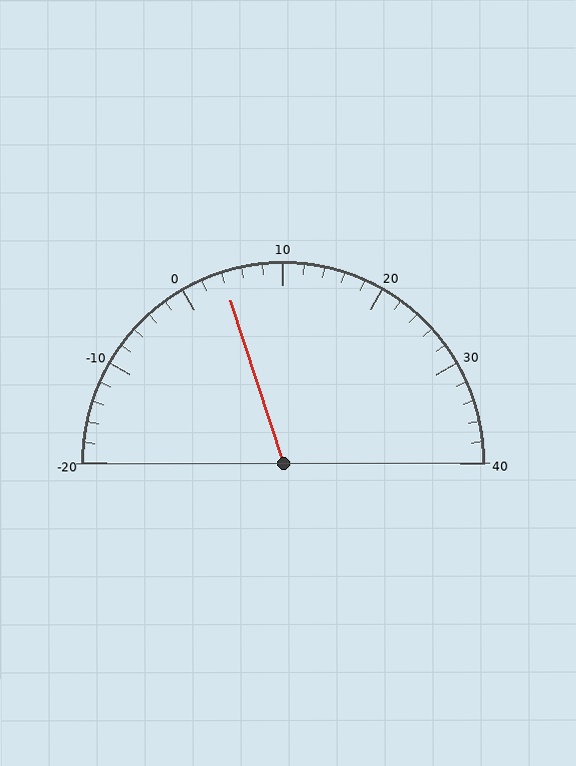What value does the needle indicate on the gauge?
The needle indicates approximately 4.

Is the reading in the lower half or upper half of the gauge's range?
The reading is in the lower half of the range (-20 to 40).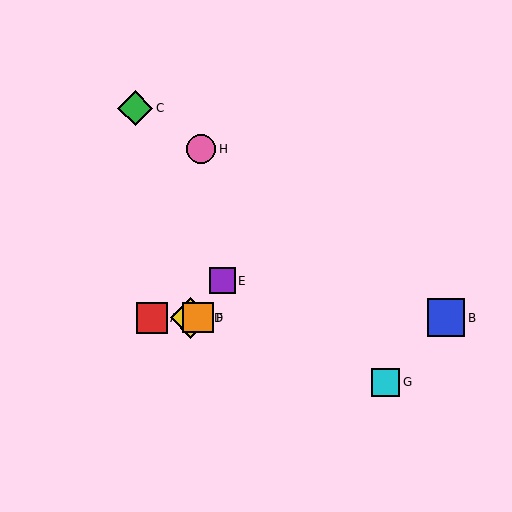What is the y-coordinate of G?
Object G is at y≈382.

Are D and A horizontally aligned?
Yes, both are at y≈318.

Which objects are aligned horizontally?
Objects A, B, D, F are aligned horizontally.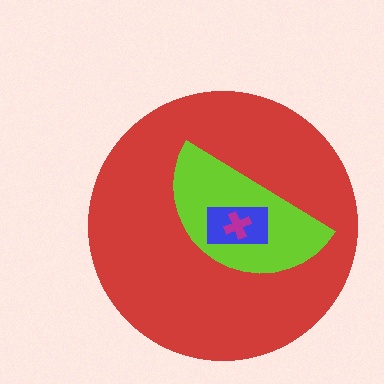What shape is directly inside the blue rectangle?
The magenta cross.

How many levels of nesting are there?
4.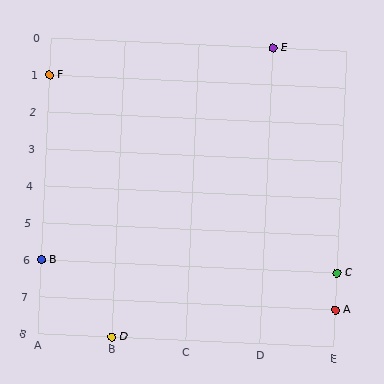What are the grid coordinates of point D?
Point D is at grid coordinates (B, 8).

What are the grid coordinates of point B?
Point B is at grid coordinates (A, 6).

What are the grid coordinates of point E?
Point E is at grid coordinates (D, 0).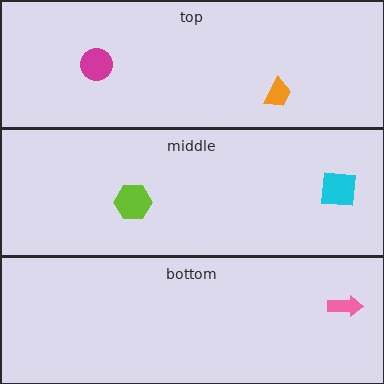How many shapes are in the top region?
2.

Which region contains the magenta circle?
The top region.